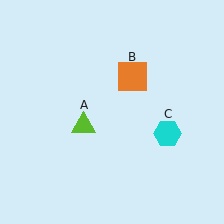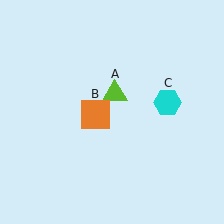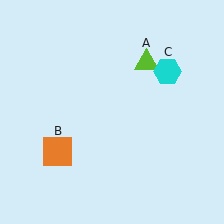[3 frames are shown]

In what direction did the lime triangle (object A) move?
The lime triangle (object A) moved up and to the right.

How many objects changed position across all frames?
3 objects changed position: lime triangle (object A), orange square (object B), cyan hexagon (object C).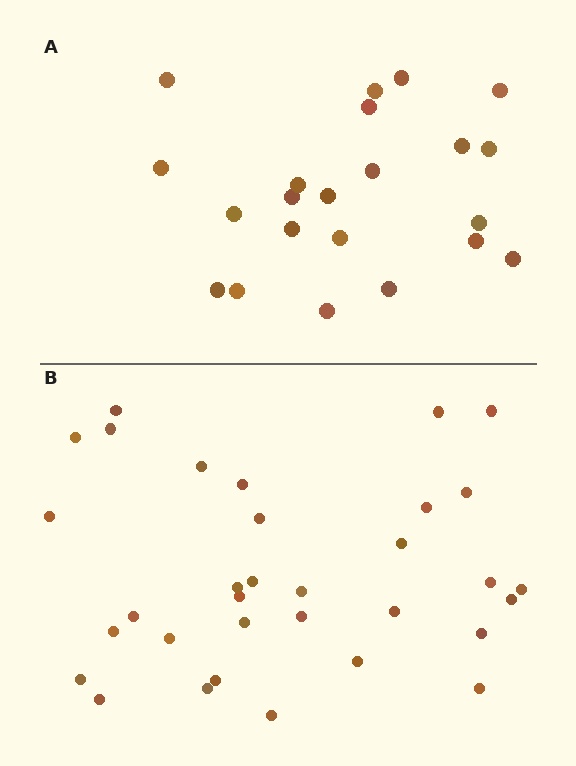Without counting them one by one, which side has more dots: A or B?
Region B (the bottom region) has more dots.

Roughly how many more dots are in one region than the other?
Region B has roughly 12 or so more dots than region A.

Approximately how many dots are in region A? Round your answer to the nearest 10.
About 20 dots. (The exact count is 22, which rounds to 20.)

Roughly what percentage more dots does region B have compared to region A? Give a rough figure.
About 50% more.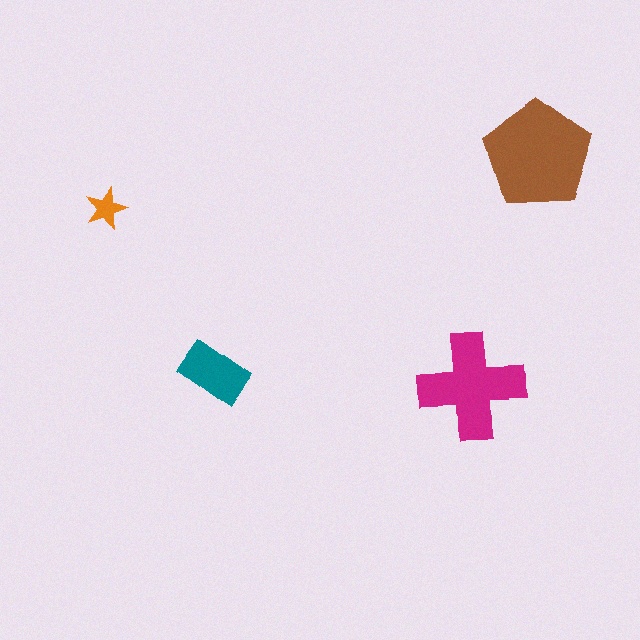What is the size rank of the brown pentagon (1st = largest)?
1st.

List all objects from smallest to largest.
The orange star, the teal rectangle, the magenta cross, the brown pentagon.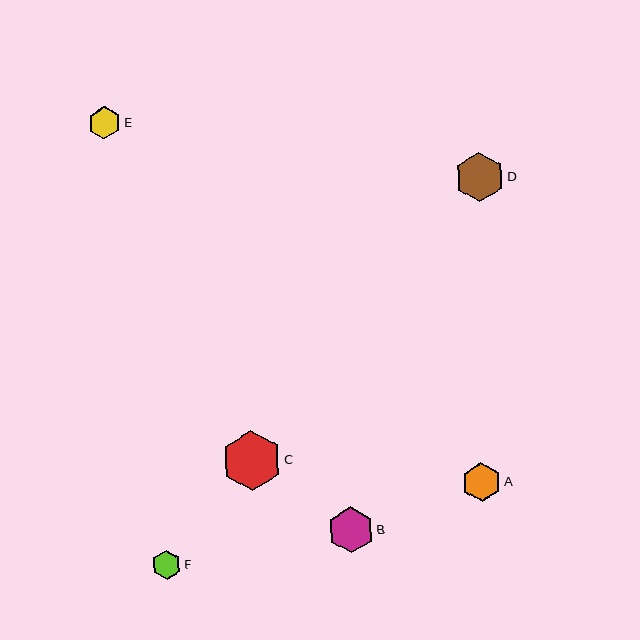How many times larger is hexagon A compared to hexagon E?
Hexagon A is approximately 1.2 times the size of hexagon E.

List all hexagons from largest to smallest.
From largest to smallest: C, D, B, A, E, F.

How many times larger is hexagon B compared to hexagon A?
Hexagon B is approximately 1.2 times the size of hexagon A.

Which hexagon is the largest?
Hexagon C is the largest with a size of approximately 59 pixels.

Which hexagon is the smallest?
Hexagon F is the smallest with a size of approximately 29 pixels.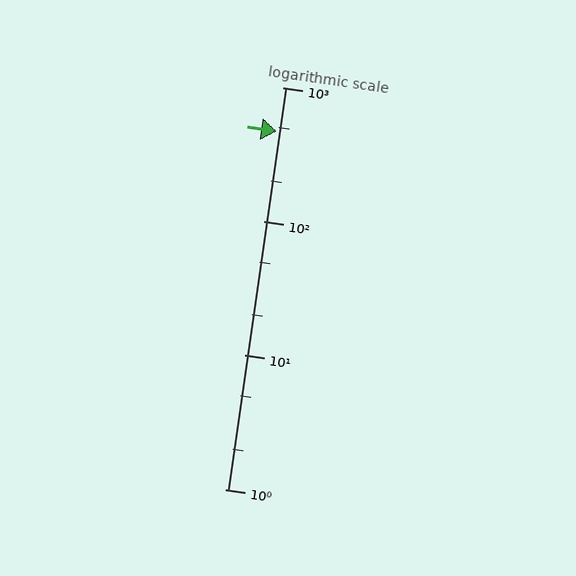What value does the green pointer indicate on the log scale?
The pointer indicates approximately 470.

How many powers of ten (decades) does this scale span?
The scale spans 3 decades, from 1 to 1000.